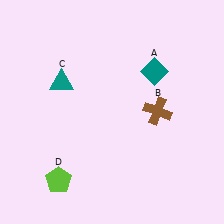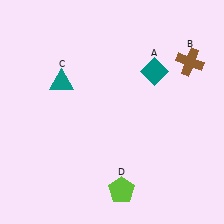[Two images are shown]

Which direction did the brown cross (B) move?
The brown cross (B) moved up.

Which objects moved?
The objects that moved are: the brown cross (B), the lime pentagon (D).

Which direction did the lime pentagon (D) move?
The lime pentagon (D) moved right.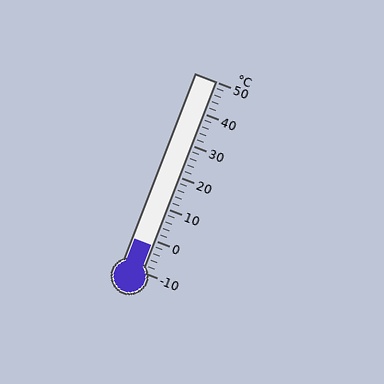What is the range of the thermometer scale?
The thermometer scale ranges from -10°C to 50°C.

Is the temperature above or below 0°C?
The temperature is below 0°C.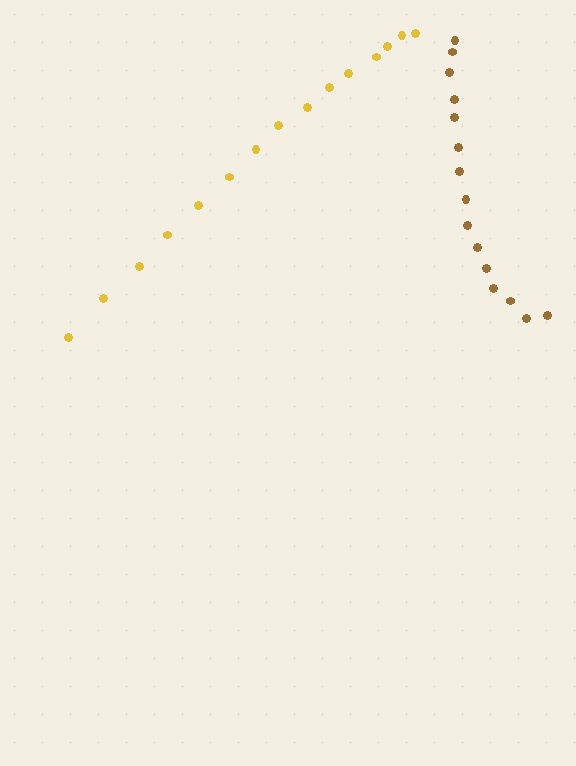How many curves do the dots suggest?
There are 2 distinct paths.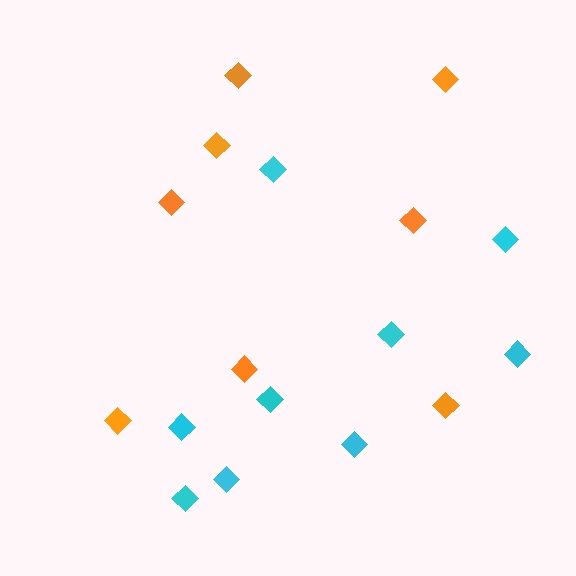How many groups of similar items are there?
There are 2 groups: one group of cyan diamonds (9) and one group of orange diamonds (8).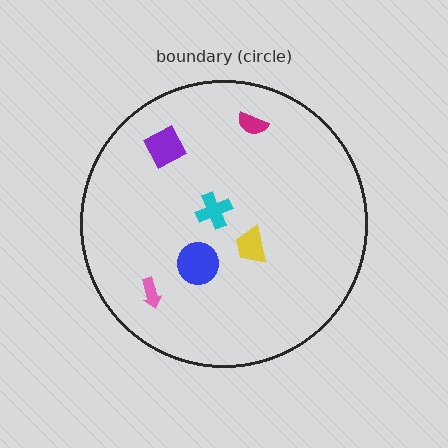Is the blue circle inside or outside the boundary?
Inside.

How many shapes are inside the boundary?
6 inside, 0 outside.